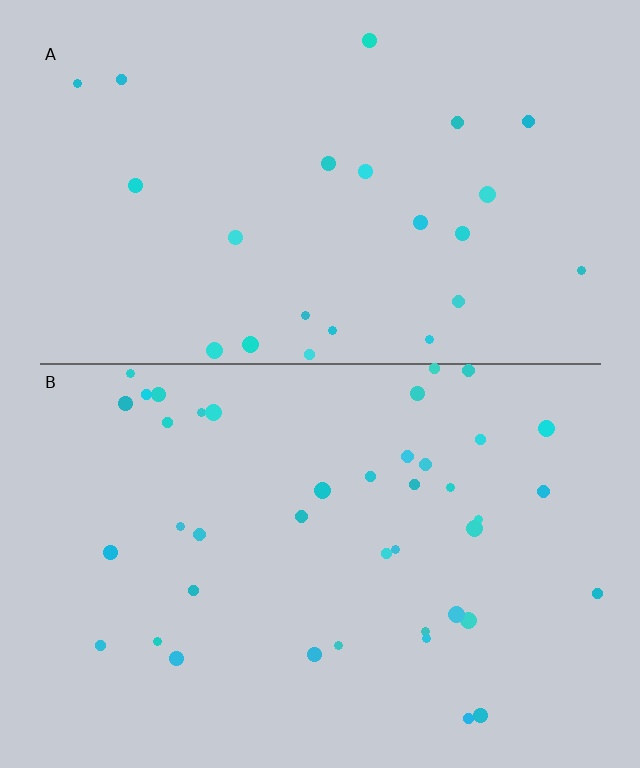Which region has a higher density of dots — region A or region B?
B (the bottom).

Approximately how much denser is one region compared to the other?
Approximately 1.8× — region B over region A.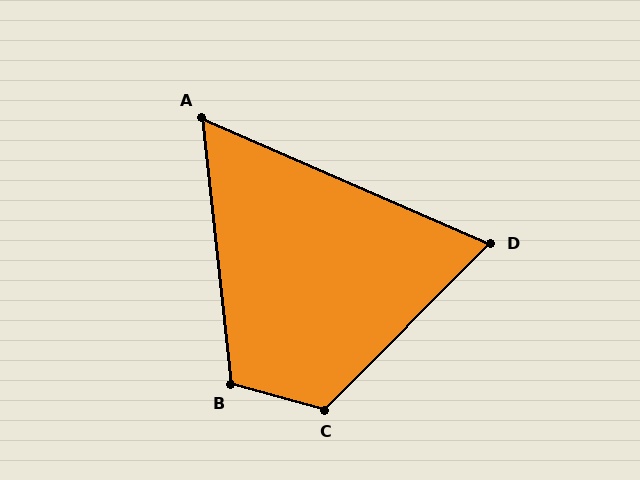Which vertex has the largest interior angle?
C, at approximately 120 degrees.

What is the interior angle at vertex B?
Approximately 111 degrees (obtuse).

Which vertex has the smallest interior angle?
A, at approximately 60 degrees.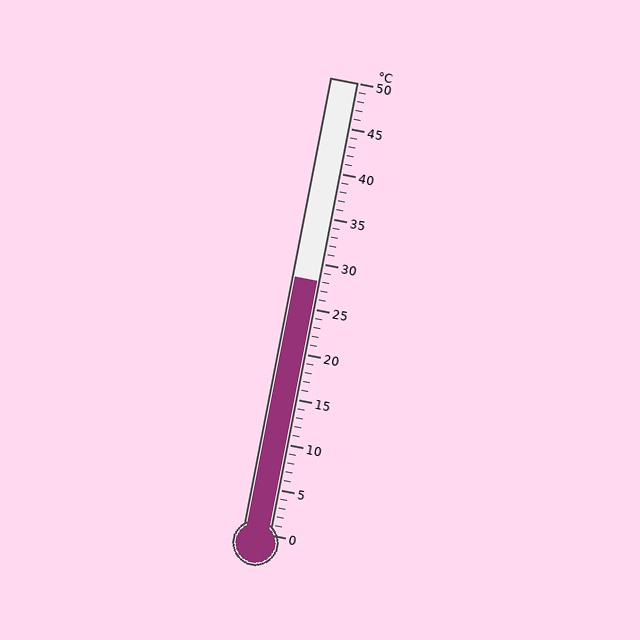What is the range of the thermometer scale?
The thermometer scale ranges from 0°C to 50°C.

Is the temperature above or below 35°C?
The temperature is below 35°C.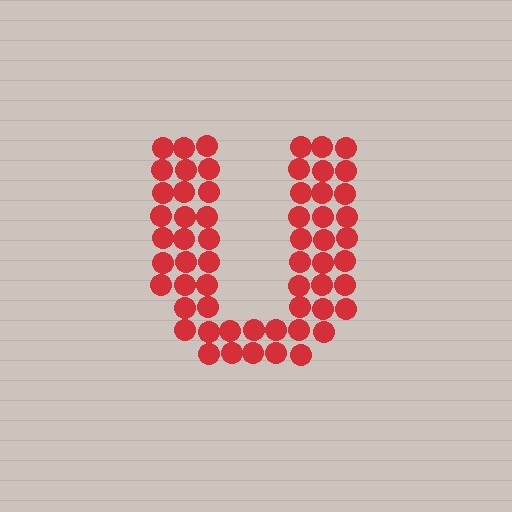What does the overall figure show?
The overall figure shows the letter U.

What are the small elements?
The small elements are circles.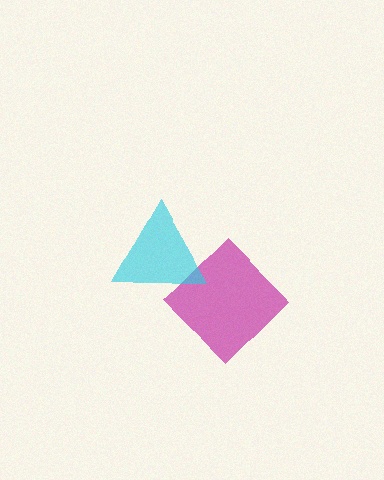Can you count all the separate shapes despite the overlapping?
Yes, there are 2 separate shapes.